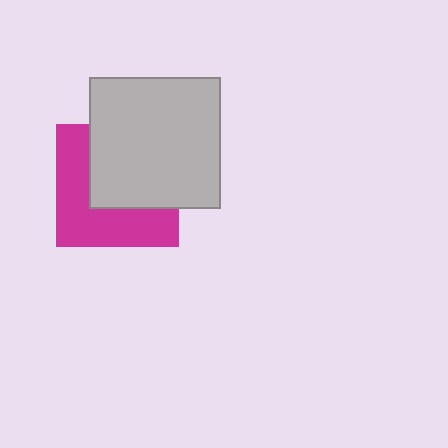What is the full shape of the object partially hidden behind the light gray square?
The partially hidden object is a magenta square.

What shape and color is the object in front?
The object in front is a light gray square.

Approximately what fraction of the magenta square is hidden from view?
Roughly 50% of the magenta square is hidden behind the light gray square.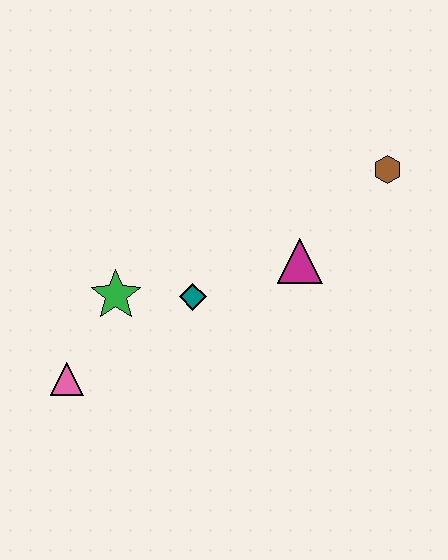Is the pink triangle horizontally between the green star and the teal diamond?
No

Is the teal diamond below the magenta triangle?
Yes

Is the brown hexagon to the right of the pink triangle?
Yes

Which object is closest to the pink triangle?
The green star is closest to the pink triangle.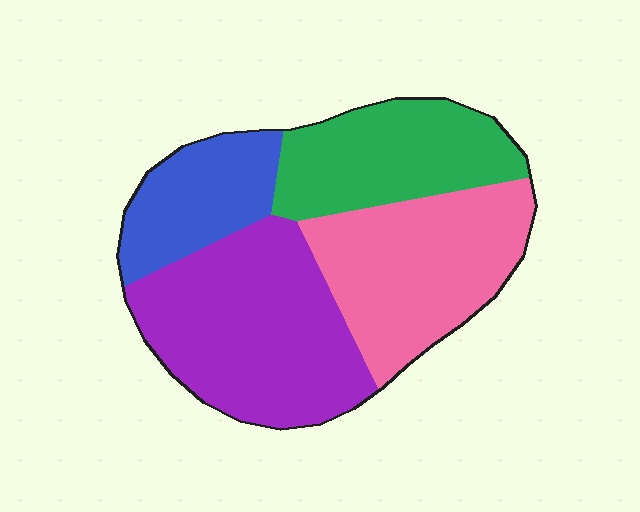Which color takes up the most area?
Purple, at roughly 35%.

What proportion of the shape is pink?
Pink covers around 30% of the shape.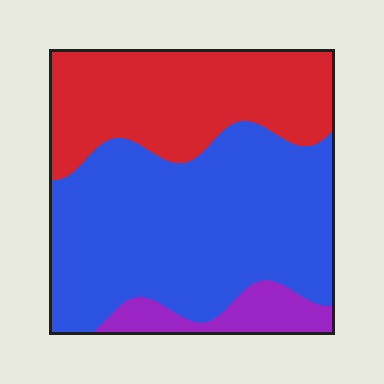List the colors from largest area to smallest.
From largest to smallest: blue, red, purple.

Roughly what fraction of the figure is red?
Red covers around 35% of the figure.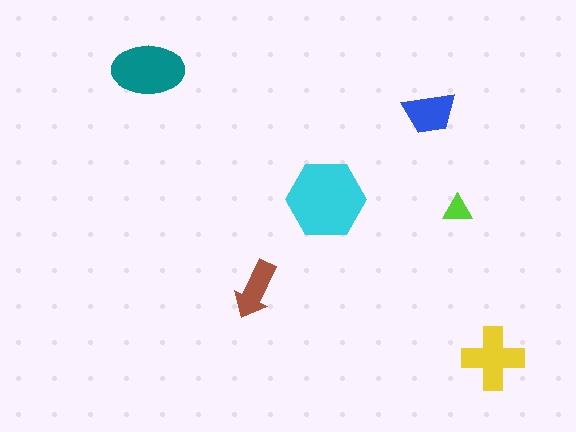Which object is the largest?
The cyan hexagon.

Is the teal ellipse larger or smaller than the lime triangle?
Larger.